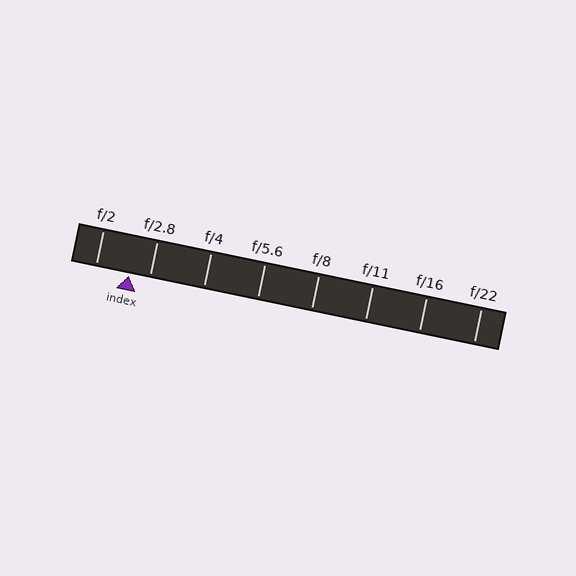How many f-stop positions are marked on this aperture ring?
There are 8 f-stop positions marked.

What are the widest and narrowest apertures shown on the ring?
The widest aperture shown is f/2 and the narrowest is f/22.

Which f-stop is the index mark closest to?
The index mark is closest to f/2.8.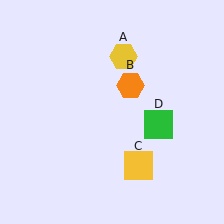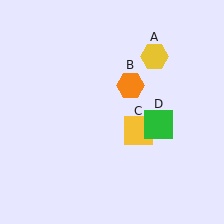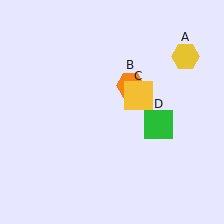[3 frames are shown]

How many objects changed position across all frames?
2 objects changed position: yellow hexagon (object A), yellow square (object C).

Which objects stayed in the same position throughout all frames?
Orange hexagon (object B) and green square (object D) remained stationary.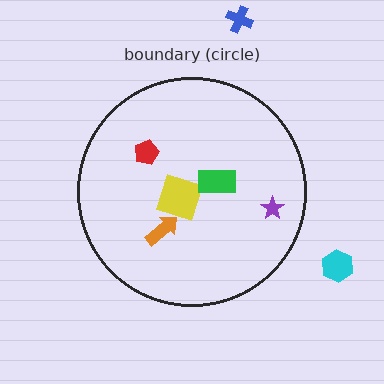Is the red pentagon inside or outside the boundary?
Inside.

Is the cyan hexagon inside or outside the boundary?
Outside.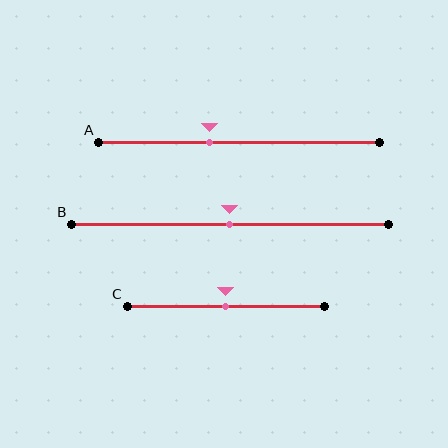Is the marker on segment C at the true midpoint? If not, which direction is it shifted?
Yes, the marker on segment C is at the true midpoint.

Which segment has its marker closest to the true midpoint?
Segment B has its marker closest to the true midpoint.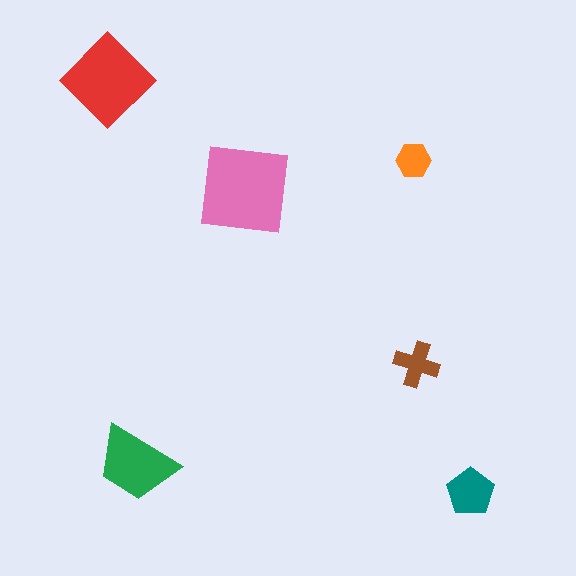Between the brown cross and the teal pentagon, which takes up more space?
The teal pentagon.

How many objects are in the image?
There are 6 objects in the image.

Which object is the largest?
The pink square.